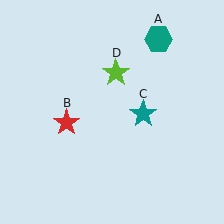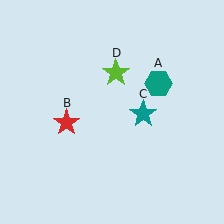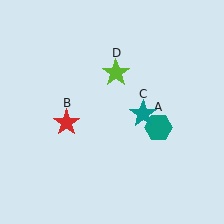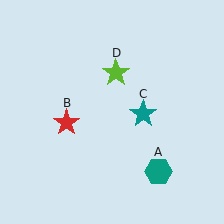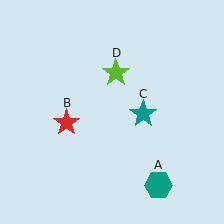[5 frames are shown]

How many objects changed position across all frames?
1 object changed position: teal hexagon (object A).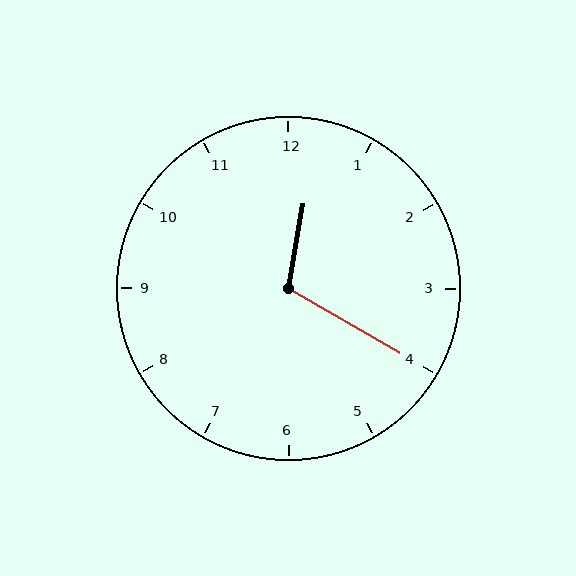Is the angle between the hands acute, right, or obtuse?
It is obtuse.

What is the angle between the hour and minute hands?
Approximately 110 degrees.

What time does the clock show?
12:20.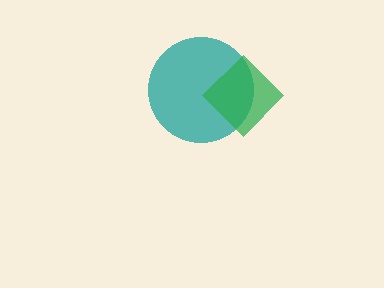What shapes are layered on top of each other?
The layered shapes are: a teal circle, a green diamond.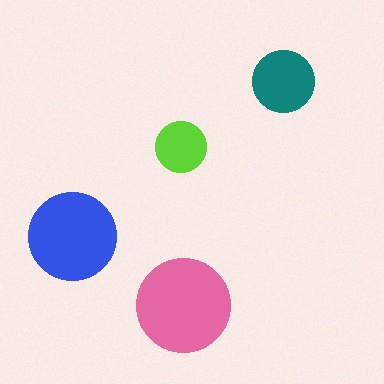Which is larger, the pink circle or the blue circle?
The pink one.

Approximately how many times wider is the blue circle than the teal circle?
About 1.5 times wider.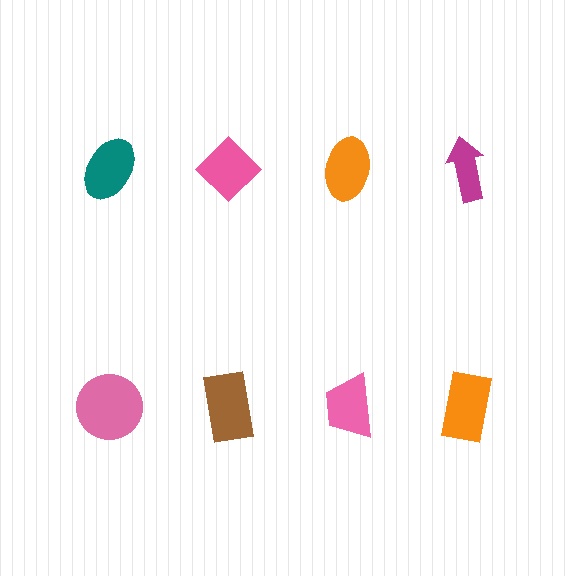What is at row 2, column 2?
A brown rectangle.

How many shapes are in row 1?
4 shapes.